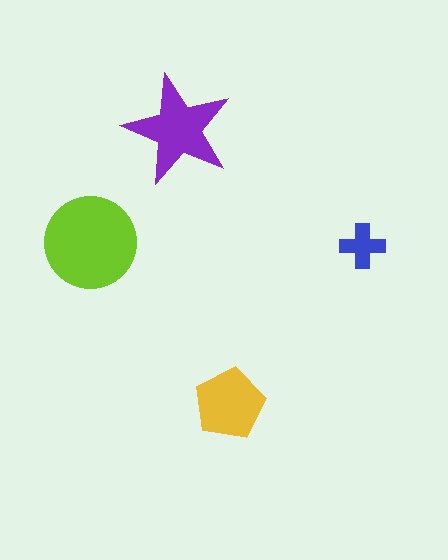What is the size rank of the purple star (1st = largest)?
2nd.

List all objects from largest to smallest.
The lime circle, the purple star, the yellow pentagon, the blue cross.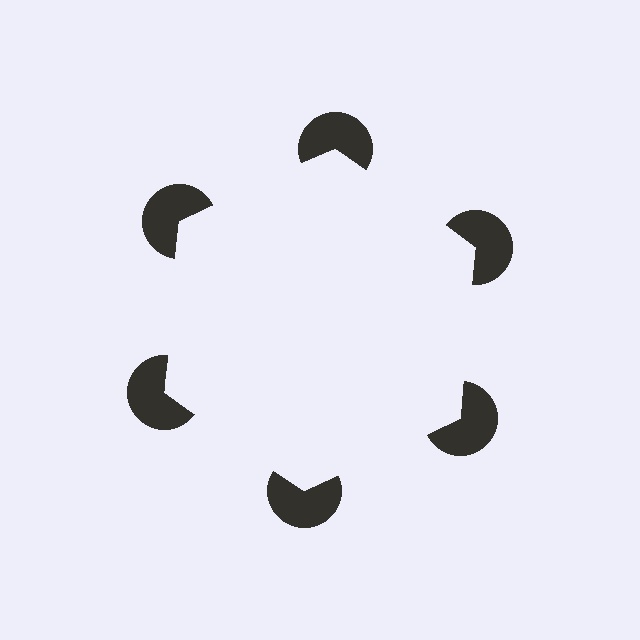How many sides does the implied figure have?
6 sides.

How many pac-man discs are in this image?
There are 6 — one at each vertex of the illusory hexagon.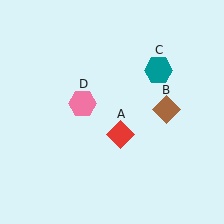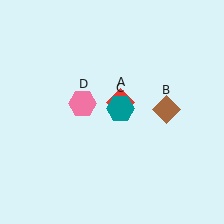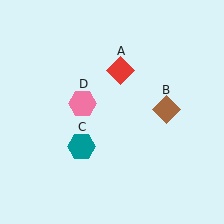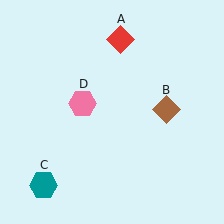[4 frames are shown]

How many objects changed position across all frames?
2 objects changed position: red diamond (object A), teal hexagon (object C).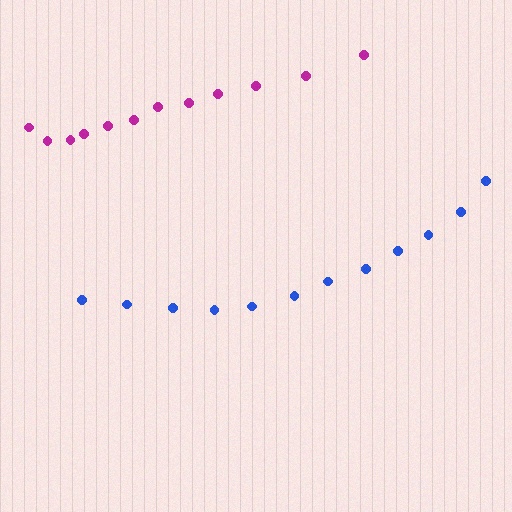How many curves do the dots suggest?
There are 2 distinct paths.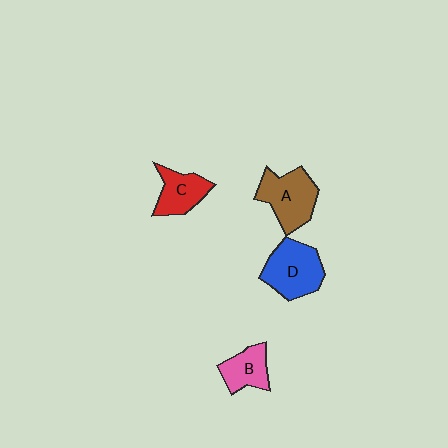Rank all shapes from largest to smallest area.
From largest to smallest: D (blue), A (brown), C (red), B (pink).